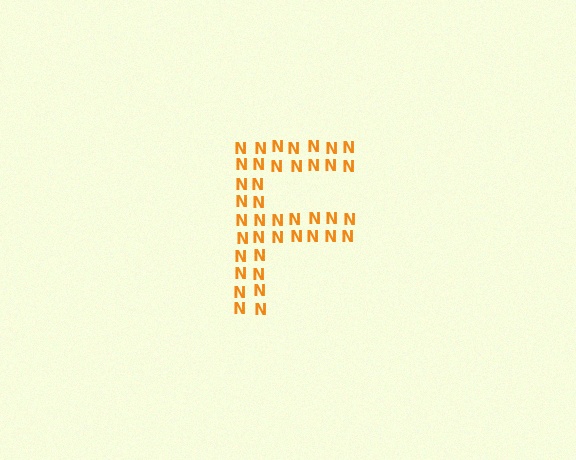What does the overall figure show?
The overall figure shows the letter F.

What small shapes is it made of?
It is made of small letter N's.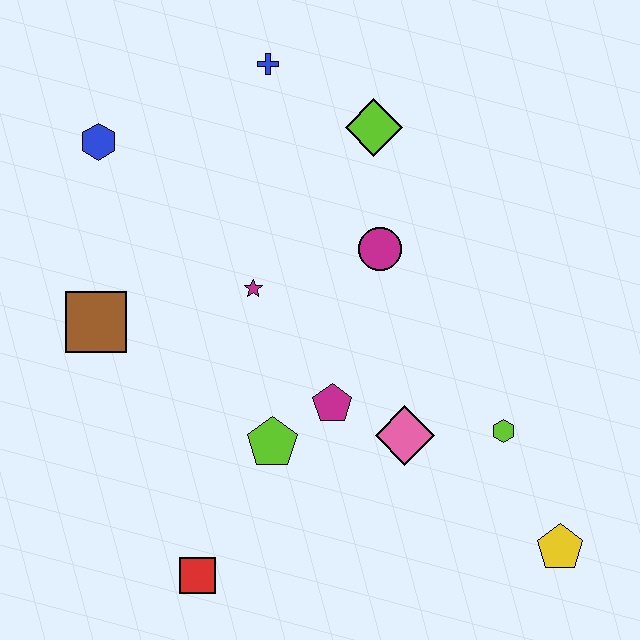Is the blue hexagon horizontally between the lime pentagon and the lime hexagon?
No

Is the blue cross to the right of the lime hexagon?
No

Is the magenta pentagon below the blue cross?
Yes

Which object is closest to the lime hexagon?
The pink diamond is closest to the lime hexagon.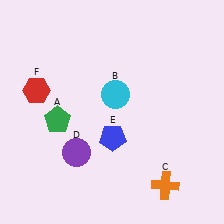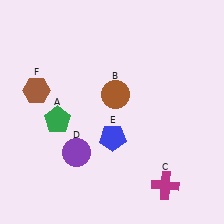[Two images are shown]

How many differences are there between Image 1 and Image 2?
There are 3 differences between the two images.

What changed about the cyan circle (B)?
In Image 1, B is cyan. In Image 2, it changed to brown.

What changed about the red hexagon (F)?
In Image 1, F is red. In Image 2, it changed to brown.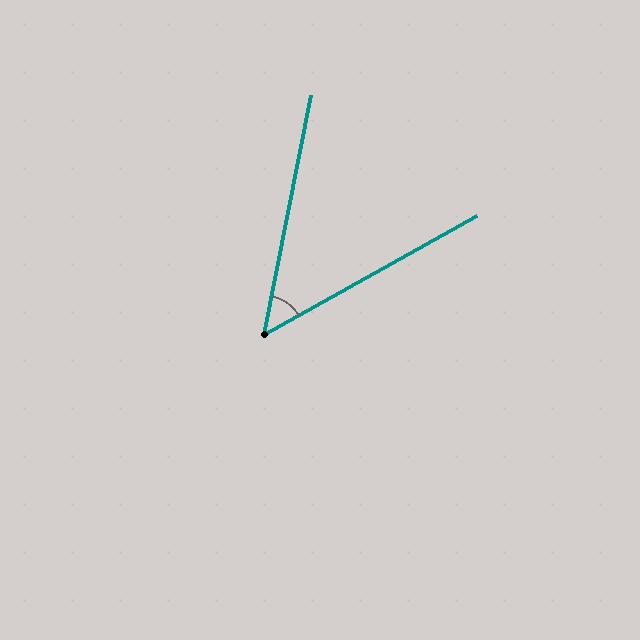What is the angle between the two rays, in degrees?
Approximately 50 degrees.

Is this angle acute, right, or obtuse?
It is acute.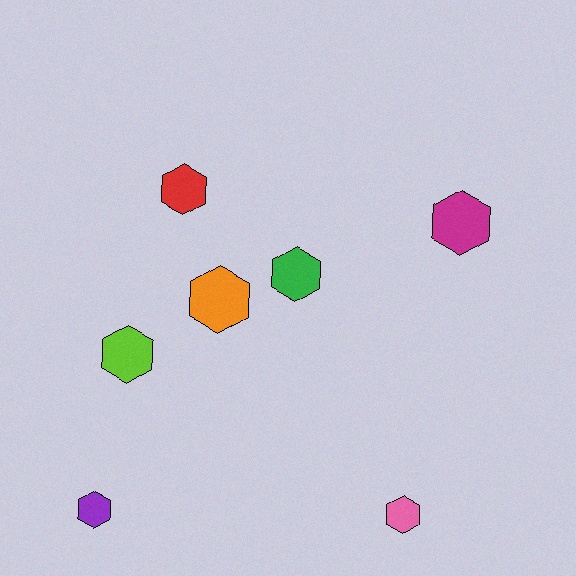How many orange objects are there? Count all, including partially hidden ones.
There is 1 orange object.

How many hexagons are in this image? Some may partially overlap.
There are 7 hexagons.